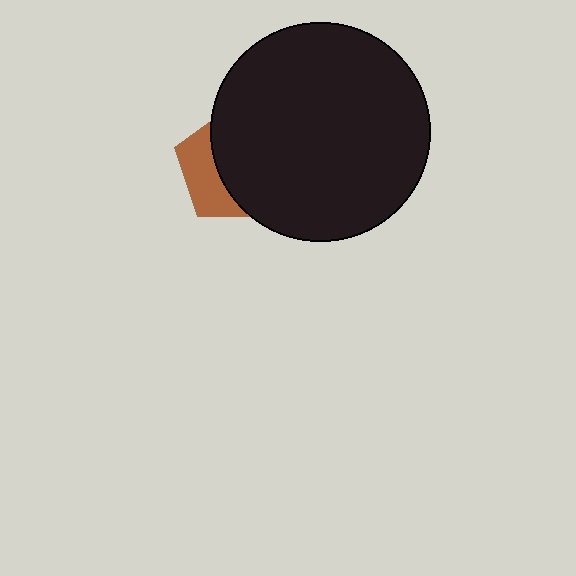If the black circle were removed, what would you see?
You would see the complete brown pentagon.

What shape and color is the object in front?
The object in front is a black circle.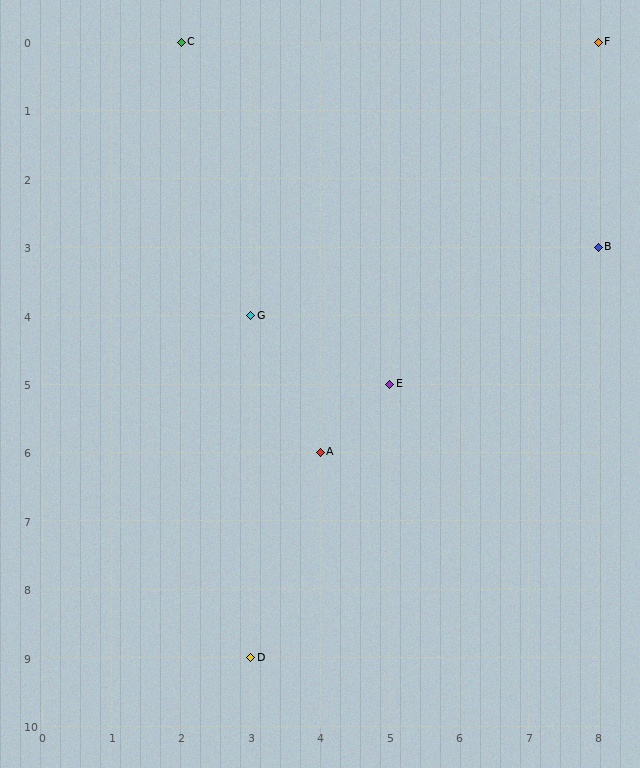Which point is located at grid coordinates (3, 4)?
Point G is at (3, 4).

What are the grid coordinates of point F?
Point F is at grid coordinates (8, 0).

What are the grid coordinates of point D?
Point D is at grid coordinates (3, 9).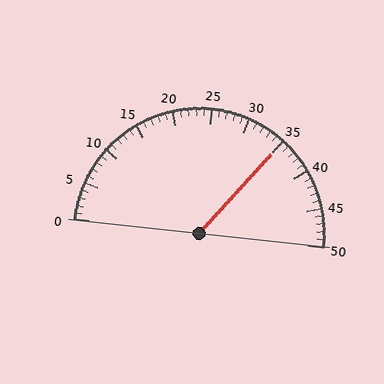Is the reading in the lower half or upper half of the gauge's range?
The reading is in the upper half of the range (0 to 50).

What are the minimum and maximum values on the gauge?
The gauge ranges from 0 to 50.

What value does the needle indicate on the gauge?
The needle indicates approximately 35.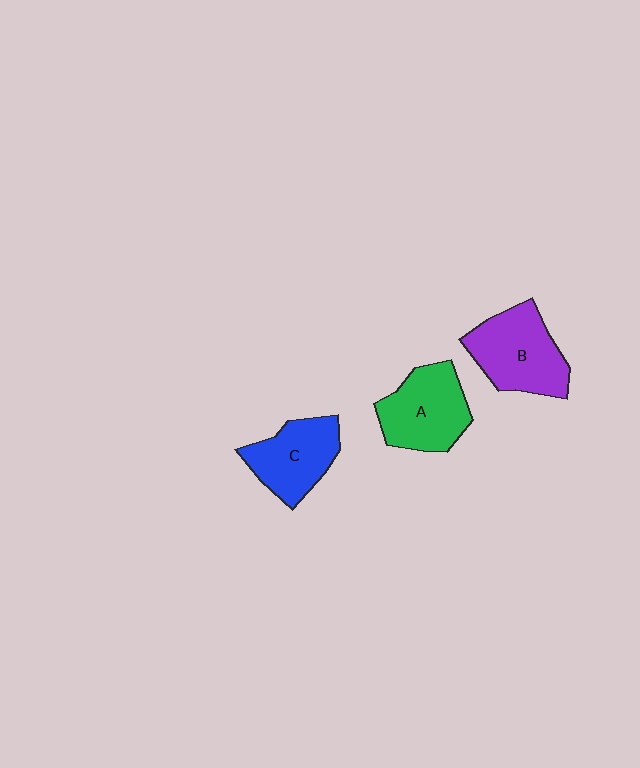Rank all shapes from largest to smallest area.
From largest to smallest: B (purple), A (green), C (blue).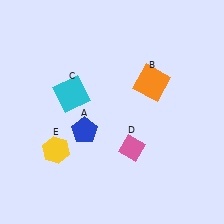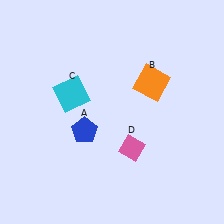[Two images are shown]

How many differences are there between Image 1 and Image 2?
There is 1 difference between the two images.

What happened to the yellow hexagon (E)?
The yellow hexagon (E) was removed in Image 2. It was in the bottom-left area of Image 1.